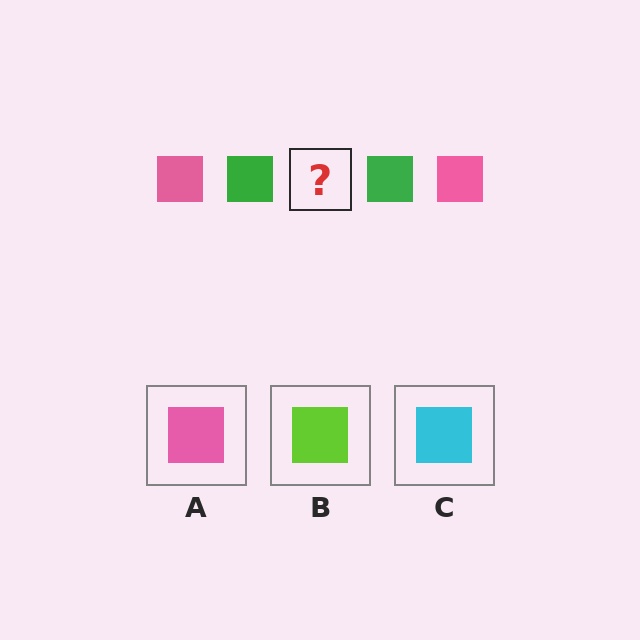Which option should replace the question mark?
Option A.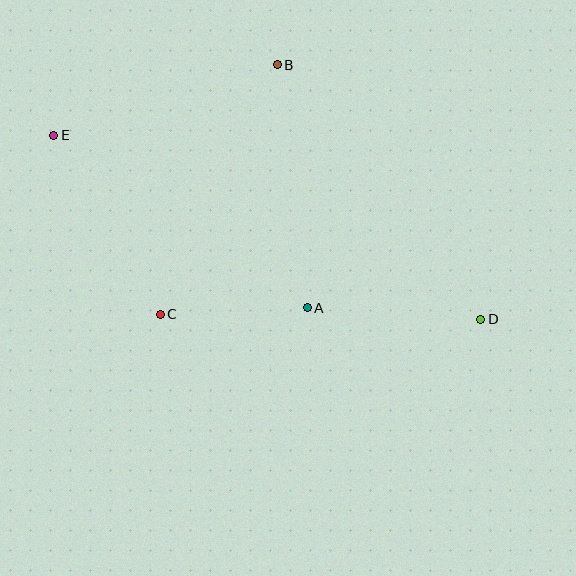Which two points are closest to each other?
Points A and C are closest to each other.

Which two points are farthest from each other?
Points D and E are farthest from each other.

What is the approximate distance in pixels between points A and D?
The distance between A and D is approximately 174 pixels.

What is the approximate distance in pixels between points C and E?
The distance between C and E is approximately 209 pixels.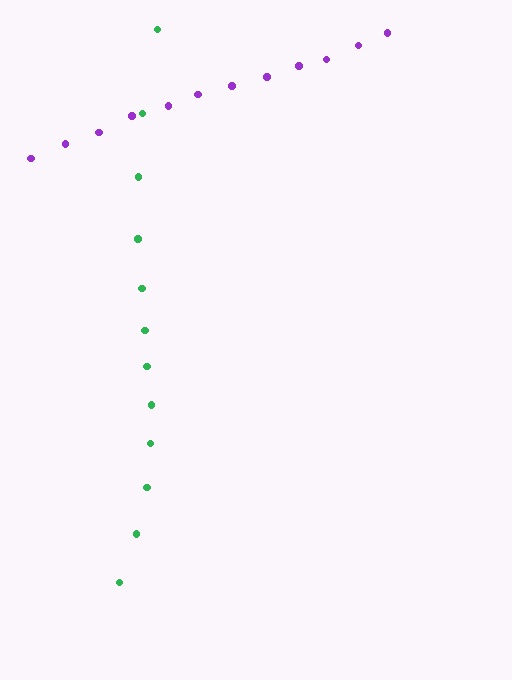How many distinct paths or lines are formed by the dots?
There are 2 distinct paths.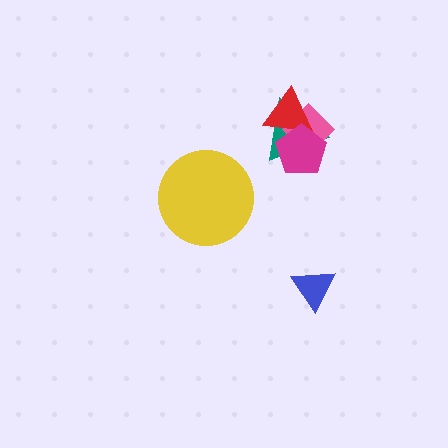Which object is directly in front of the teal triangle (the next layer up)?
The pink diamond is directly in front of the teal triangle.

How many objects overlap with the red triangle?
3 objects overlap with the red triangle.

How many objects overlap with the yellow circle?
0 objects overlap with the yellow circle.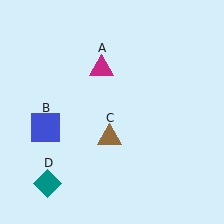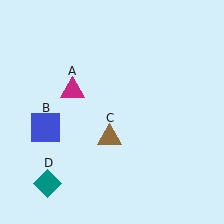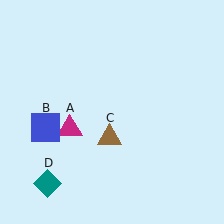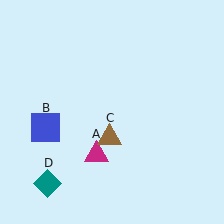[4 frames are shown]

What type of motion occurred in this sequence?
The magenta triangle (object A) rotated counterclockwise around the center of the scene.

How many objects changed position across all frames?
1 object changed position: magenta triangle (object A).